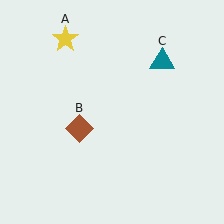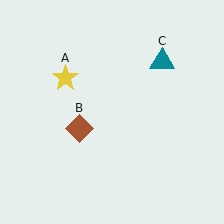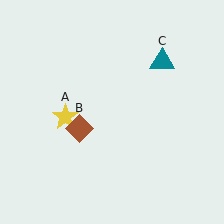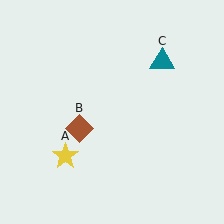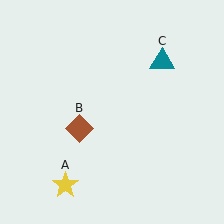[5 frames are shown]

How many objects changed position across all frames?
1 object changed position: yellow star (object A).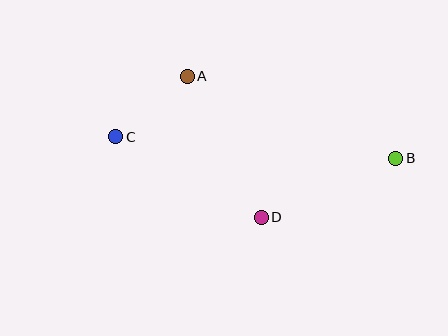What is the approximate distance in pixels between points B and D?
The distance between B and D is approximately 147 pixels.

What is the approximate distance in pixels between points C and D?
The distance between C and D is approximately 166 pixels.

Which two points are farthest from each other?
Points B and C are farthest from each other.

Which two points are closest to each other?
Points A and C are closest to each other.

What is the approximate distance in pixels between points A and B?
The distance between A and B is approximately 224 pixels.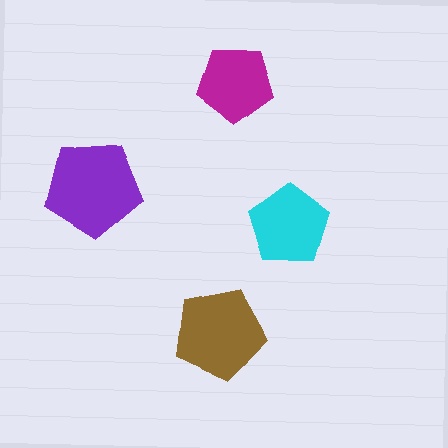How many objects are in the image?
There are 4 objects in the image.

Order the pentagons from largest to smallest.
the purple one, the brown one, the cyan one, the magenta one.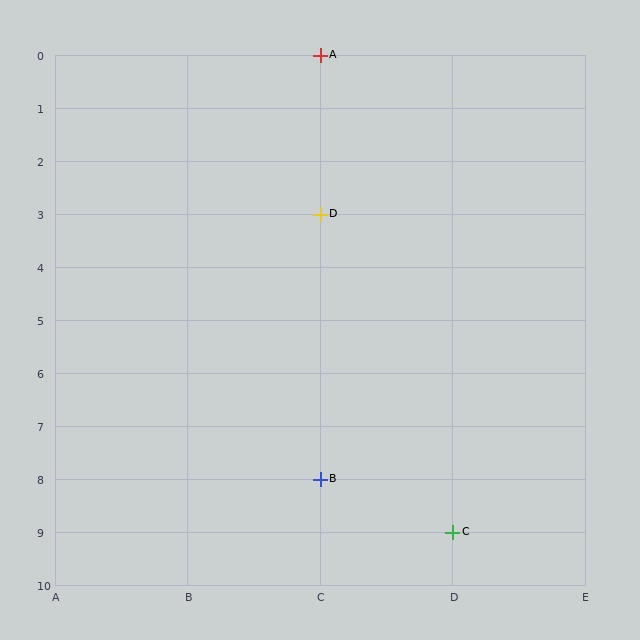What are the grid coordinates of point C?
Point C is at grid coordinates (D, 9).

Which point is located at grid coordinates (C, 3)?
Point D is at (C, 3).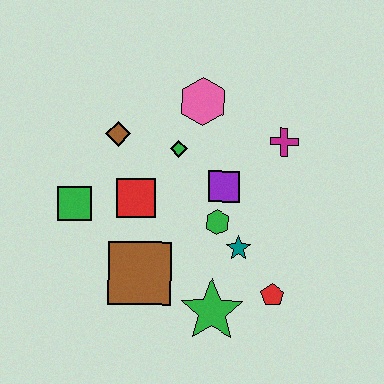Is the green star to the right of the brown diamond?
Yes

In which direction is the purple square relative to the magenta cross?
The purple square is to the left of the magenta cross.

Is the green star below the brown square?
Yes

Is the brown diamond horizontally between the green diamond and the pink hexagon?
No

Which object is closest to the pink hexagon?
The green diamond is closest to the pink hexagon.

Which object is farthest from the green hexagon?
The green square is farthest from the green hexagon.